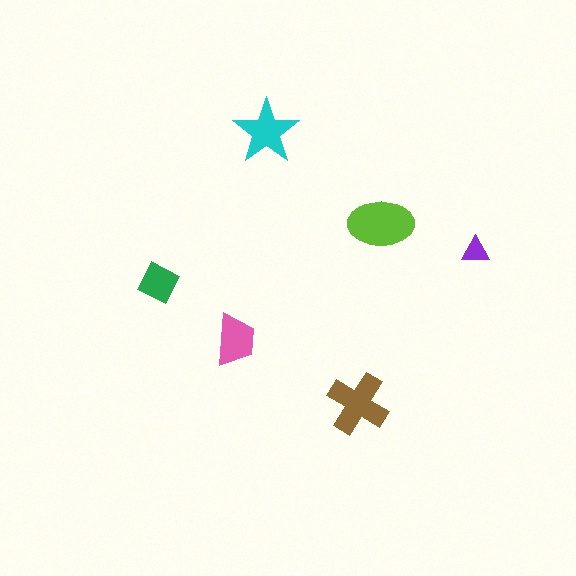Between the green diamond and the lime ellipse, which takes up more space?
The lime ellipse.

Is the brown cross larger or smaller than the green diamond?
Larger.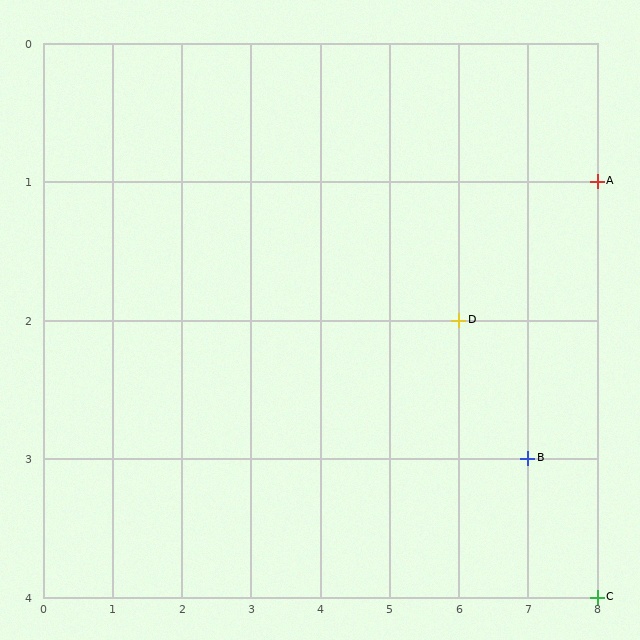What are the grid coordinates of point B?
Point B is at grid coordinates (7, 3).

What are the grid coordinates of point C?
Point C is at grid coordinates (8, 4).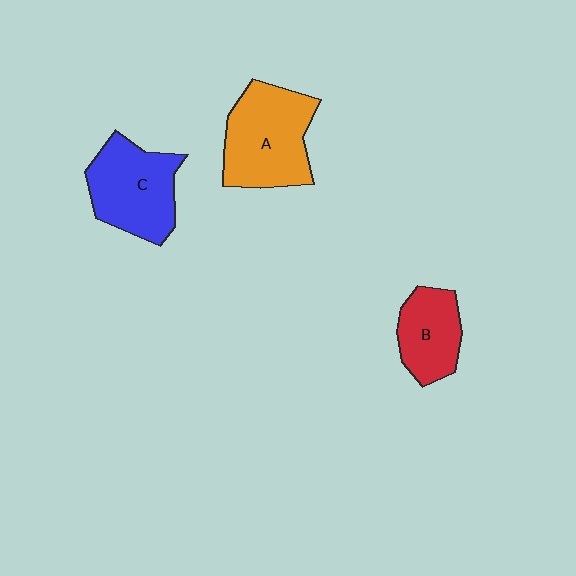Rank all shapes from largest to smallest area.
From largest to smallest: A (orange), C (blue), B (red).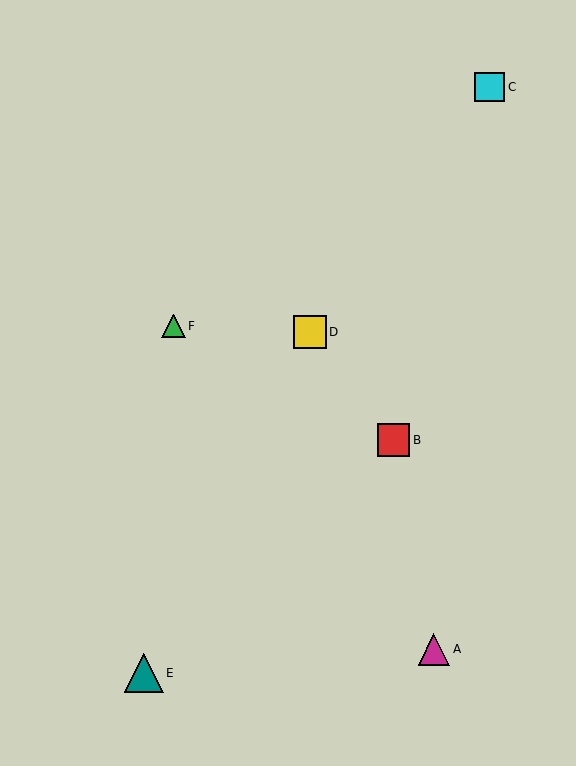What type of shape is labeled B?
Shape B is a red square.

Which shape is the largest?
The teal triangle (labeled E) is the largest.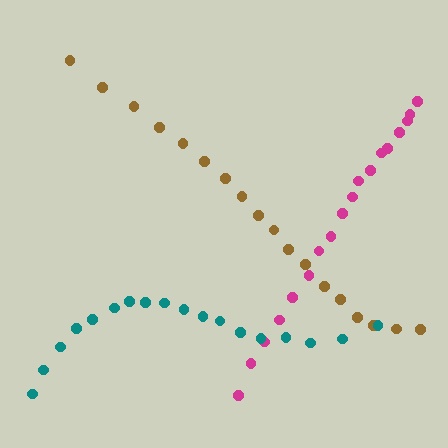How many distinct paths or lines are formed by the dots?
There are 3 distinct paths.